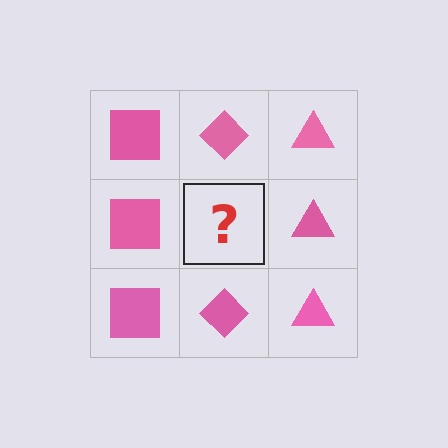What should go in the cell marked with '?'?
The missing cell should contain a pink diamond.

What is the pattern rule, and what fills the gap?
The rule is that each column has a consistent shape. The gap should be filled with a pink diamond.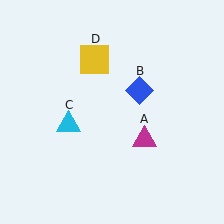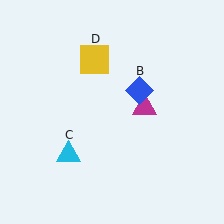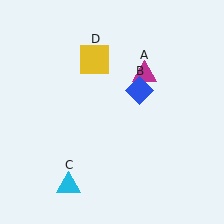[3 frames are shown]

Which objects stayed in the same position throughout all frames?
Blue diamond (object B) and yellow square (object D) remained stationary.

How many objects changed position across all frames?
2 objects changed position: magenta triangle (object A), cyan triangle (object C).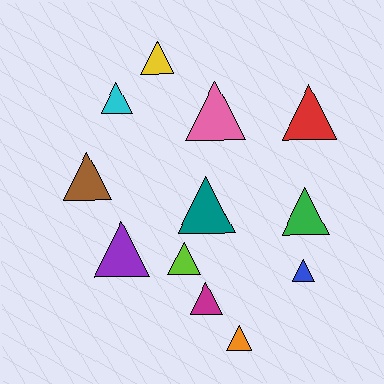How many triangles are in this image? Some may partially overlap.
There are 12 triangles.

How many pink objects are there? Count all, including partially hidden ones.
There is 1 pink object.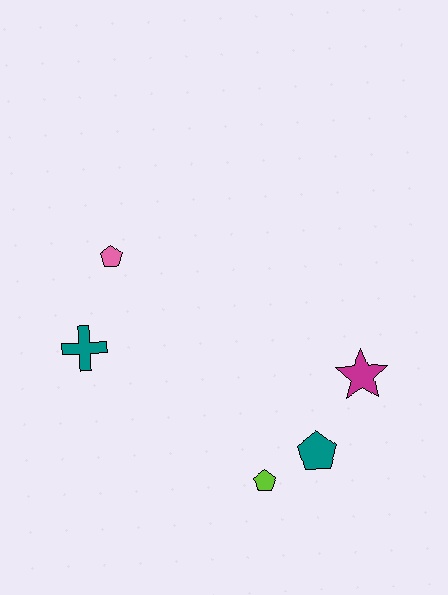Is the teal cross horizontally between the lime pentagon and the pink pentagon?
No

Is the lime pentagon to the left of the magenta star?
Yes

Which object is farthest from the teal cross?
The magenta star is farthest from the teal cross.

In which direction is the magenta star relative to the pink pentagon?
The magenta star is to the right of the pink pentagon.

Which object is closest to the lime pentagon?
The teal pentagon is closest to the lime pentagon.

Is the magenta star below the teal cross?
Yes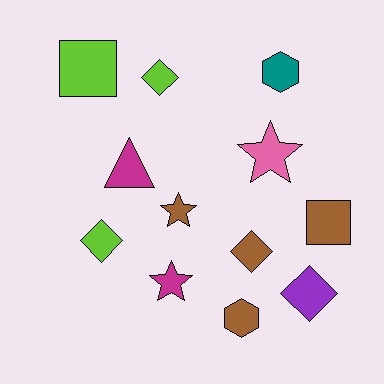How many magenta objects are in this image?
There are 2 magenta objects.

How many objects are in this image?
There are 12 objects.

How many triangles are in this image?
There is 1 triangle.